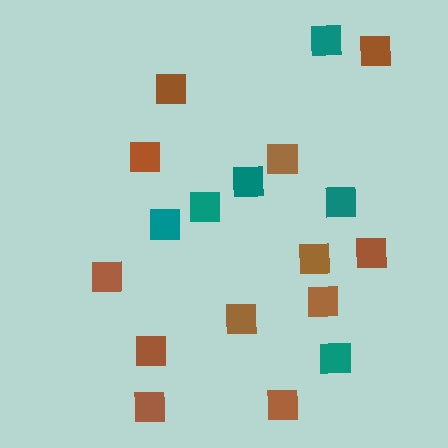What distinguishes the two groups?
There are 2 groups: one group of brown squares (12) and one group of teal squares (6).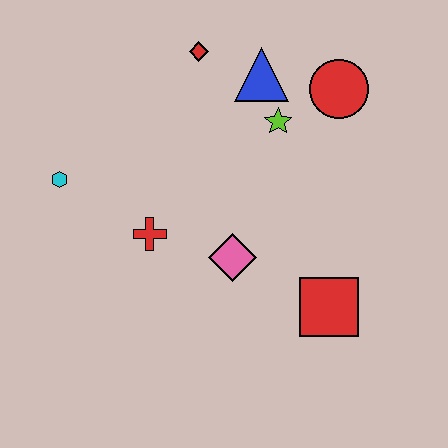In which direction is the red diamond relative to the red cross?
The red diamond is above the red cross.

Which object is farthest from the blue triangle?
The red square is farthest from the blue triangle.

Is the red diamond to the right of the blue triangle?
No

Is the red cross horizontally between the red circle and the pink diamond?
No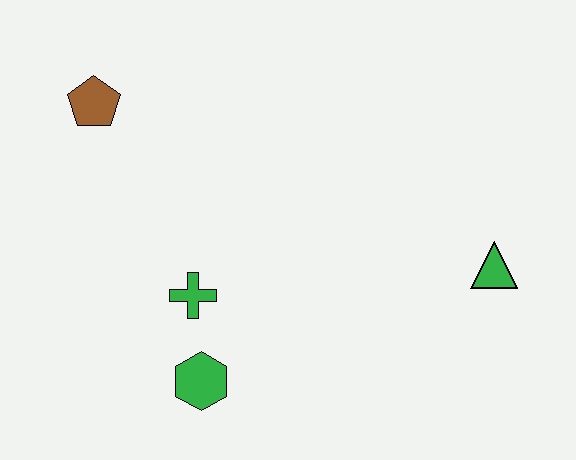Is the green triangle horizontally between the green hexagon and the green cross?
No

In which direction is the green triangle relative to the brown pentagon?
The green triangle is to the right of the brown pentagon.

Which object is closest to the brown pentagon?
The green cross is closest to the brown pentagon.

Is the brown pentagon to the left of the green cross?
Yes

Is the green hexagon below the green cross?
Yes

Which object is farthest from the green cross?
The green triangle is farthest from the green cross.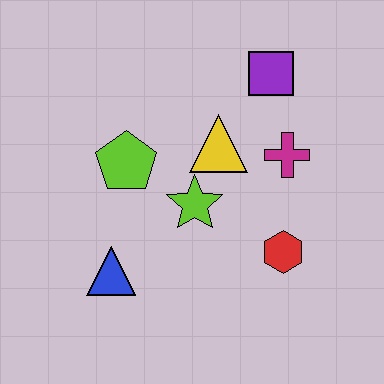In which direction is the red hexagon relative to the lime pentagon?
The red hexagon is to the right of the lime pentagon.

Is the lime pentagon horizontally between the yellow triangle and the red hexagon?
No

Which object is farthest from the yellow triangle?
The blue triangle is farthest from the yellow triangle.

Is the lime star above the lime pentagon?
No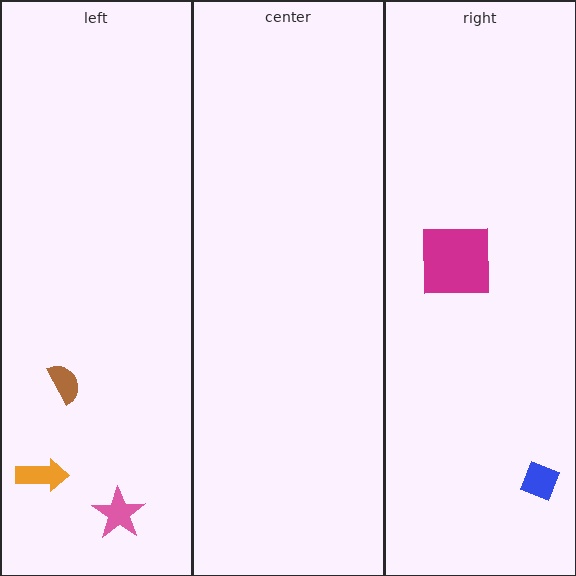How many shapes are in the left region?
3.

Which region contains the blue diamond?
The right region.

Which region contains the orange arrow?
The left region.